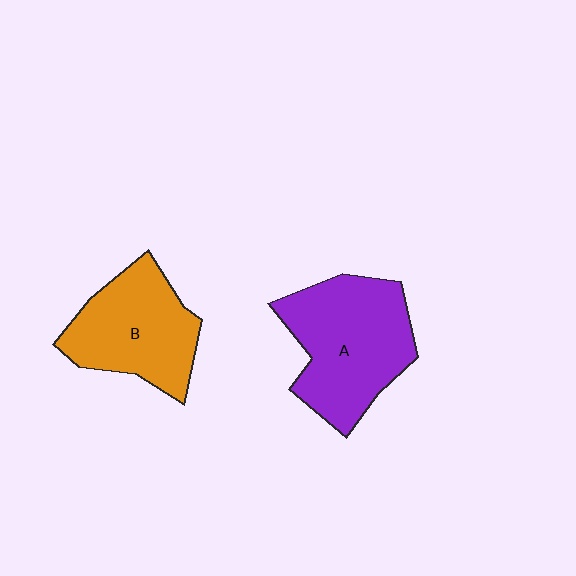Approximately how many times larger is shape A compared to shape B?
Approximately 1.2 times.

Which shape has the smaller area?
Shape B (orange).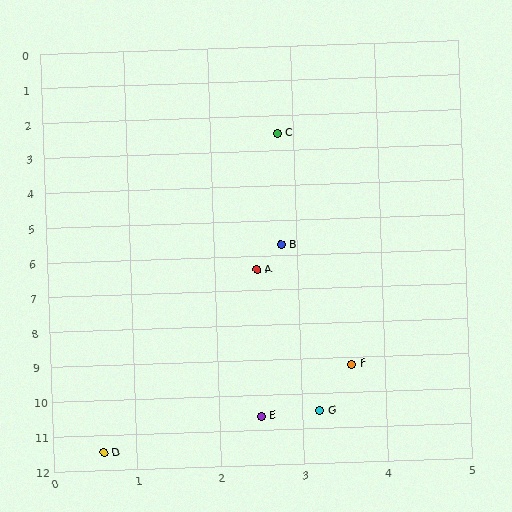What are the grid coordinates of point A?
Point A is at approximately (2.5, 6.4).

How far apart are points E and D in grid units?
Points E and D are about 2.1 grid units apart.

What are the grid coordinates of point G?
Point G is at approximately (3.2, 10.5).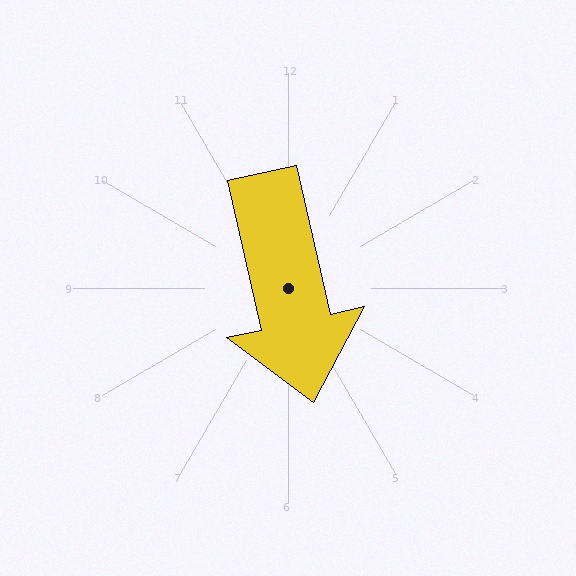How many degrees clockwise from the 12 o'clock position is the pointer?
Approximately 167 degrees.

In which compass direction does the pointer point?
South.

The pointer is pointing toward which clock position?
Roughly 6 o'clock.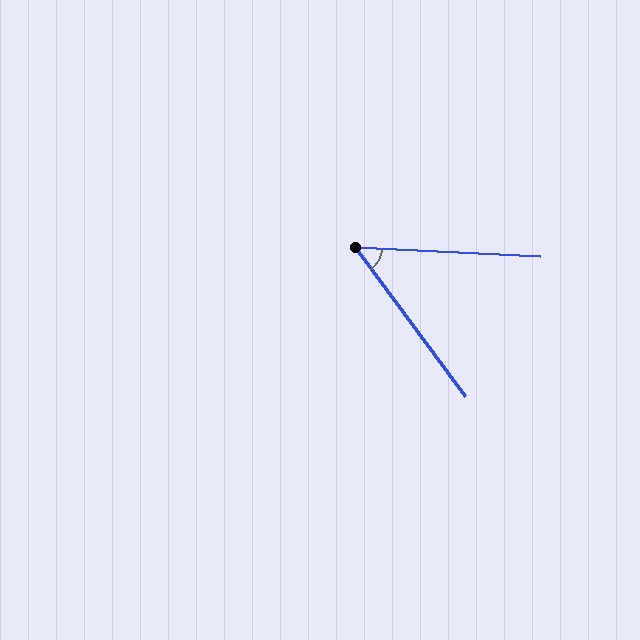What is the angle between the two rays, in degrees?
Approximately 51 degrees.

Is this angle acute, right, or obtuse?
It is acute.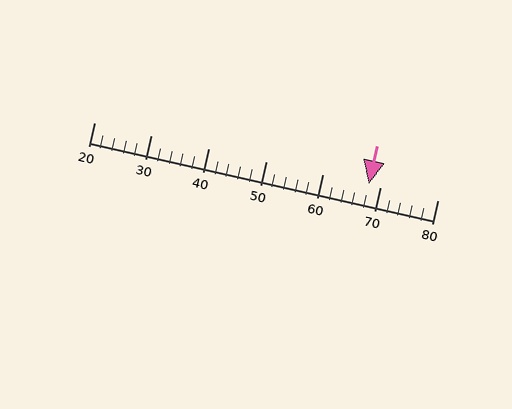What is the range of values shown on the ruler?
The ruler shows values from 20 to 80.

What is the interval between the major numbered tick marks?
The major tick marks are spaced 10 units apart.